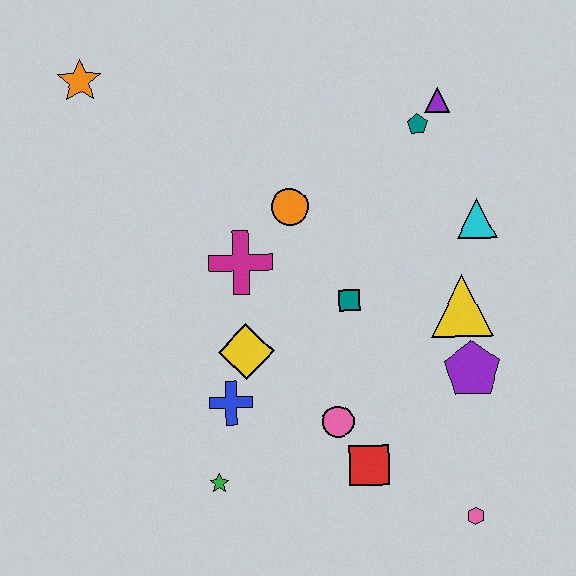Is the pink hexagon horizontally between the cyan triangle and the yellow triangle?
Yes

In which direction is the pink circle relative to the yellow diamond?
The pink circle is to the right of the yellow diamond.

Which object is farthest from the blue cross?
The purple triangle is farthest from the blue cross.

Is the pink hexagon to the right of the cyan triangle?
No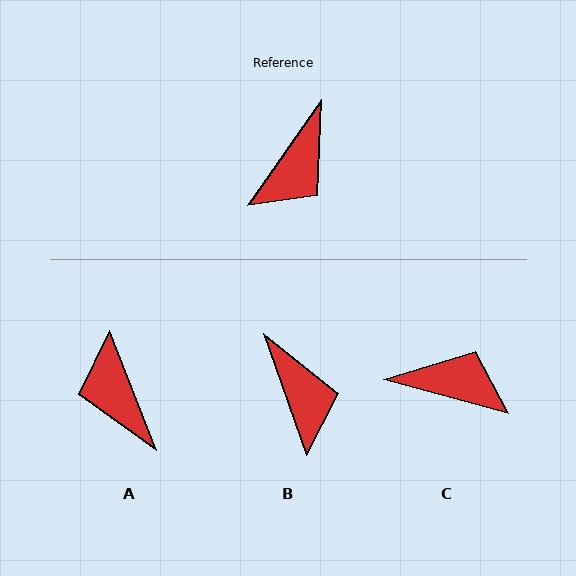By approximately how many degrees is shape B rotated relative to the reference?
Approximately 54 degrees counter-clockwise.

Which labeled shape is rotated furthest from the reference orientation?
A, about 124 degrees away.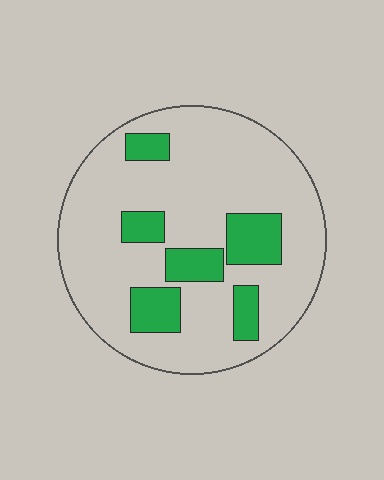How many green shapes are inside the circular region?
6.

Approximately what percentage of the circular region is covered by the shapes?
Approximately 20%.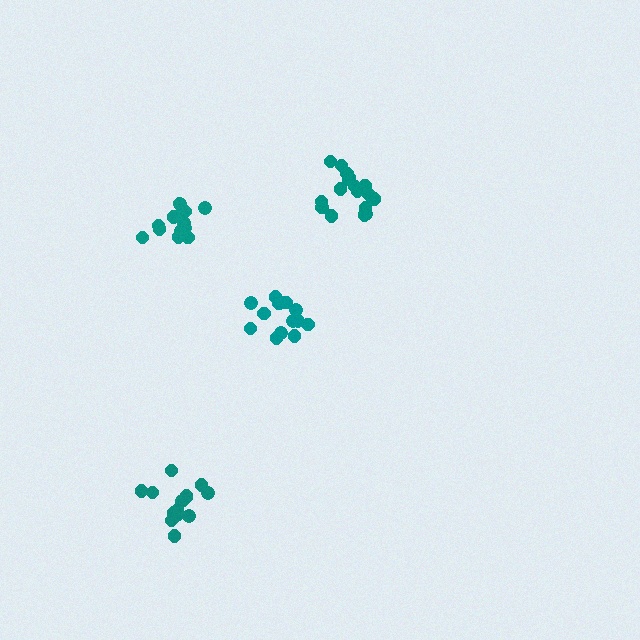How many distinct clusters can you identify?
There are 4 distinct clusters.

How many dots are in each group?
Group 1: 14 dots, Group 2: 14 dots, Group 3: 19 dots, Group 4: 14 dots (61 total).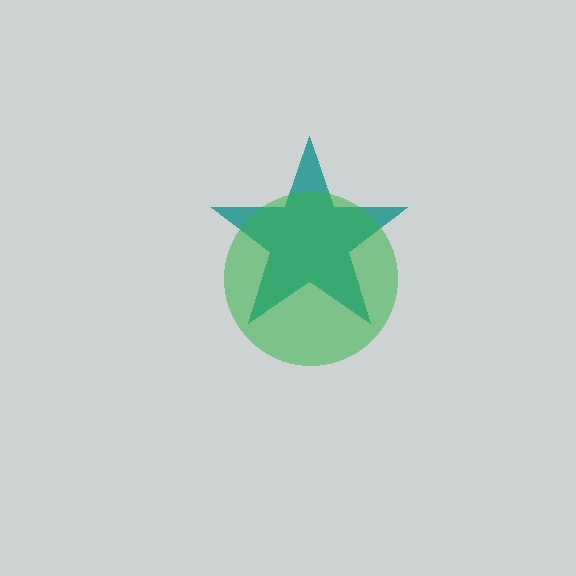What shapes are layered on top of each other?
The layered shapes are: a teal star, a green circle.